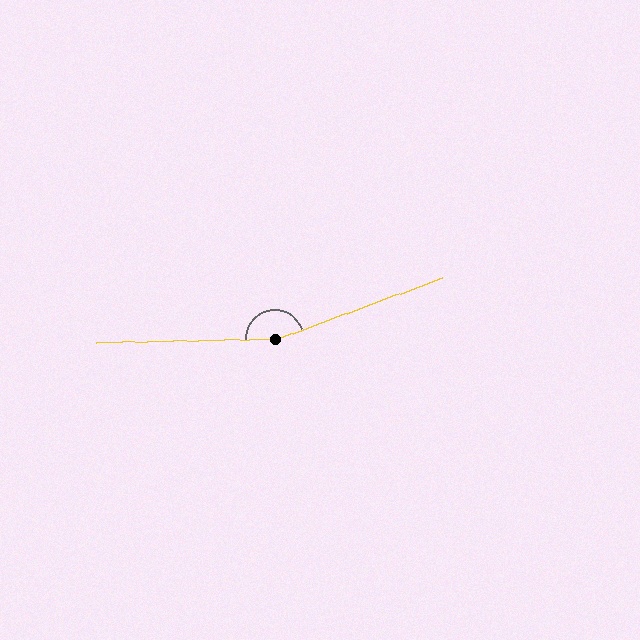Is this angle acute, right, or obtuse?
It is obtuse.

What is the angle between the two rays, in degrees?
Approximately 161 degrees.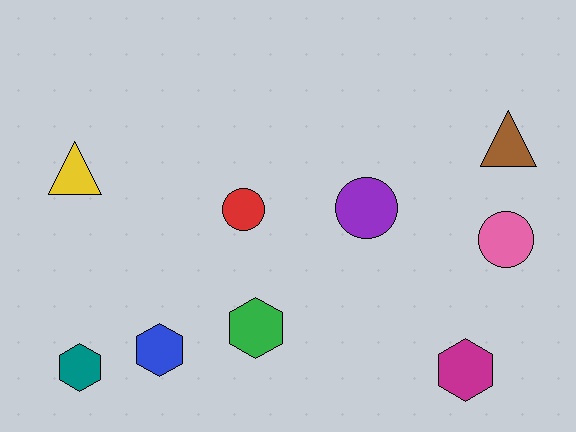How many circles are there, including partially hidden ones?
There are 3 circles.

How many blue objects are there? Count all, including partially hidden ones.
There is 1 blue object.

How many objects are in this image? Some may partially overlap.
There are 9 objects.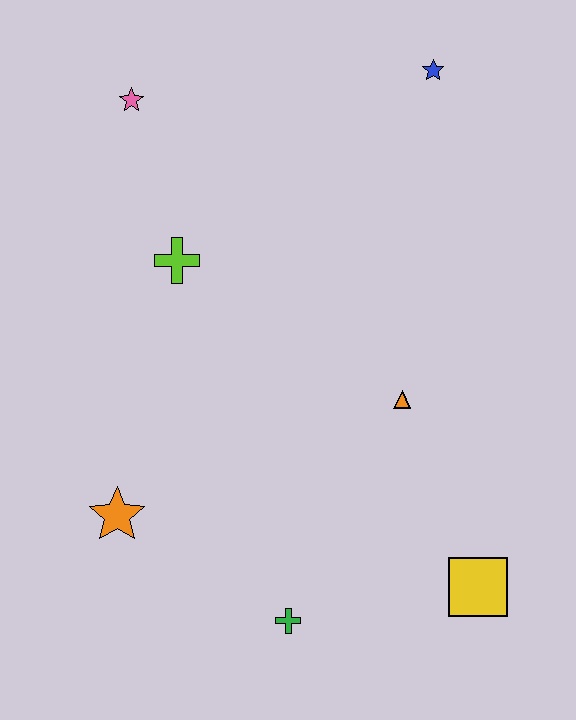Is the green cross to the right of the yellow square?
No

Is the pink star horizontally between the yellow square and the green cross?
No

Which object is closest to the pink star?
The lime cross is closest to the pink star.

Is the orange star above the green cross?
Yes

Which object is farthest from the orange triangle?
The pink star is farthest from the orange triangle.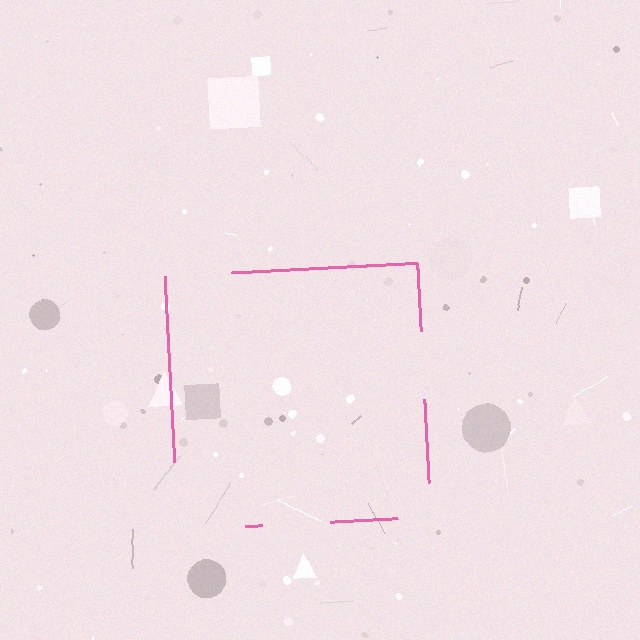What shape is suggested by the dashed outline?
The dashed outline suggests a square.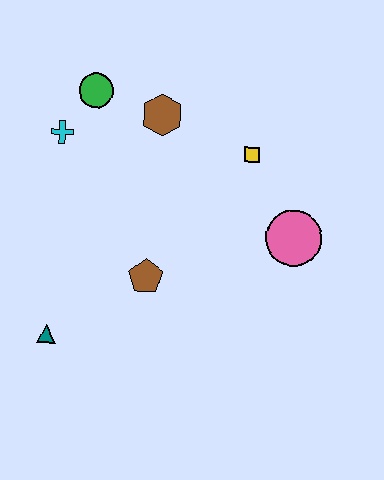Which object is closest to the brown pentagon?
The teal triangle is closest to the brown pentagon.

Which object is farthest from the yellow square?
The teal triangle is farthest from the yellow square.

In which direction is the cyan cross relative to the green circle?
The cyan cross is below the green circle.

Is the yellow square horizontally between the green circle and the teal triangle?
No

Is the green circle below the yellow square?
No